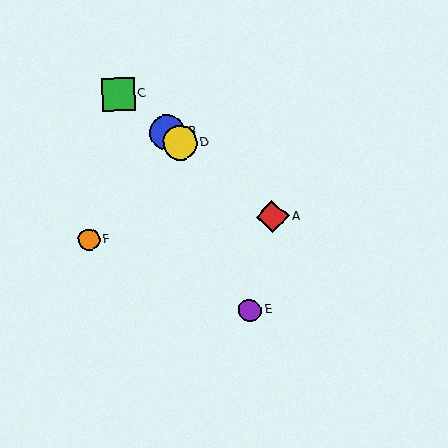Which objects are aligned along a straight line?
Objects A, B, C, D are aligned along a straight line.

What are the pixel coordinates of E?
Object E is at (250, 310).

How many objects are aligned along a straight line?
4 objects (A, B, C, D) are aligned along a straight line.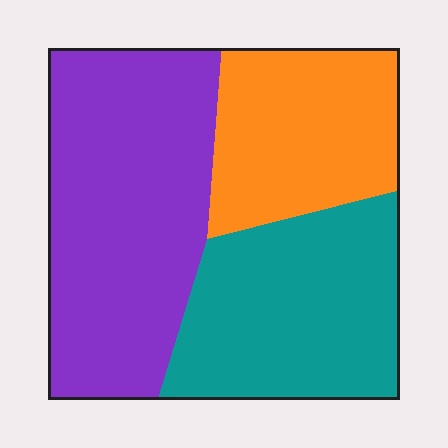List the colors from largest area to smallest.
From largest to smallest: purple, teal, orange.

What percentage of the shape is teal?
Teal takes up about one third (1/3) of the shape.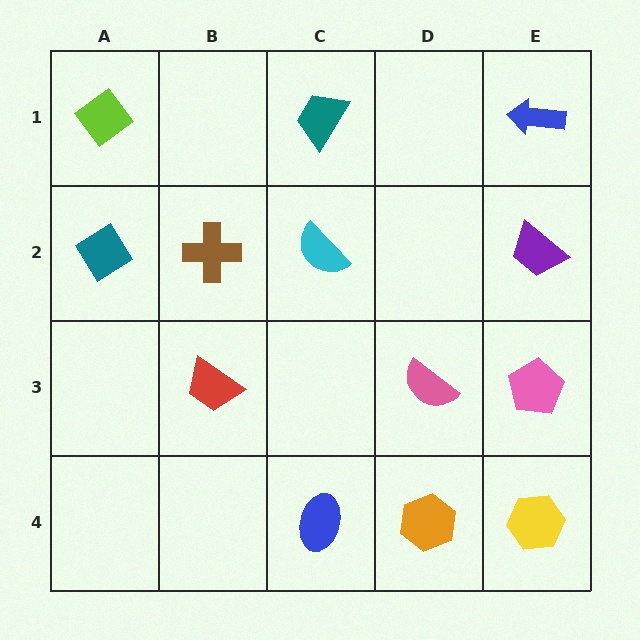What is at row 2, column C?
A cyan semicircle.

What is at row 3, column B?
A red trapezoid.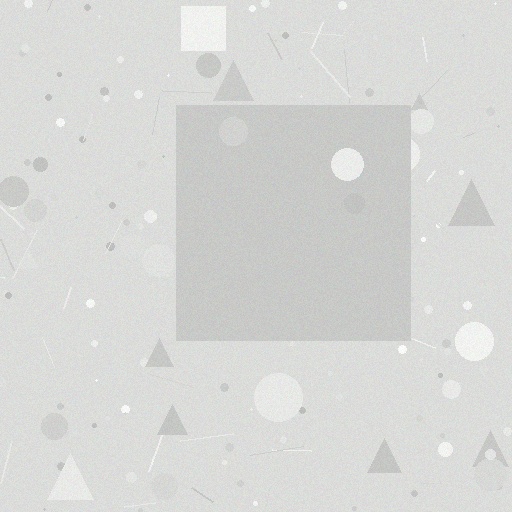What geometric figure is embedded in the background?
A square is embedded in the background.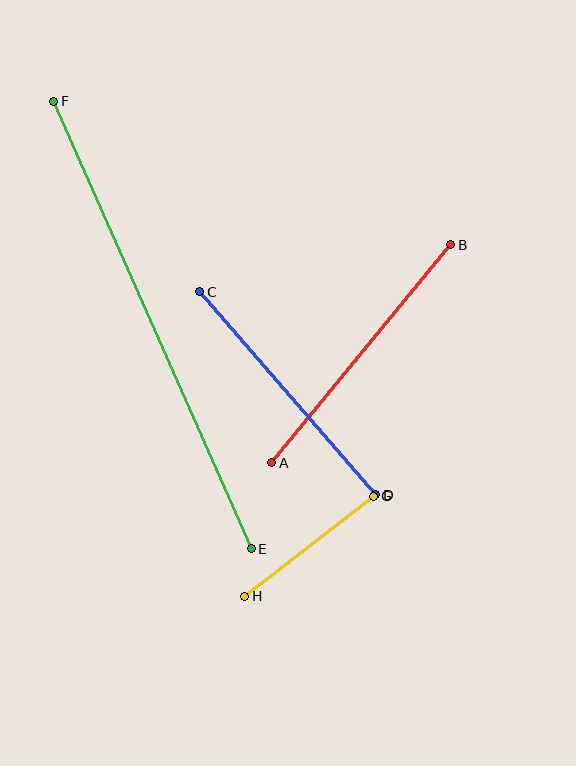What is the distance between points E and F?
The distance is approximately 489 pixels.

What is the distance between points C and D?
The distance is approximately 269 pixels.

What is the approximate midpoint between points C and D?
The midpoint is at approximately (288, 393) pixels.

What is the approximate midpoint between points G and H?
The midpoint is at approximately (309, 546) pixels.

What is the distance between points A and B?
The distance is approximately 282 pixels.